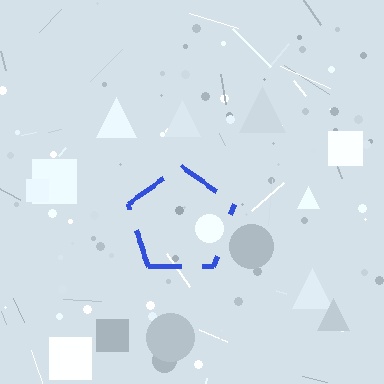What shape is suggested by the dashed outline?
The dashed outline suggests a pentagon.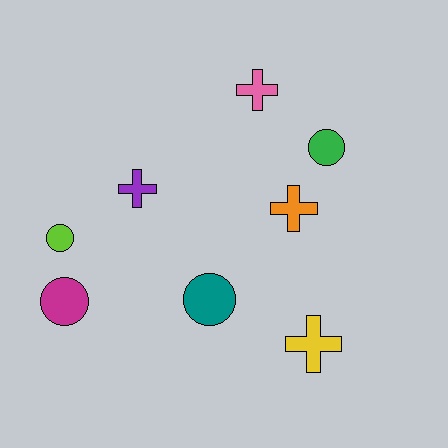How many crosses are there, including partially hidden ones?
There are 4 crosses.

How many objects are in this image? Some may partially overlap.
There are 8 objects.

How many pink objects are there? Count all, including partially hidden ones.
There is 1 pink object.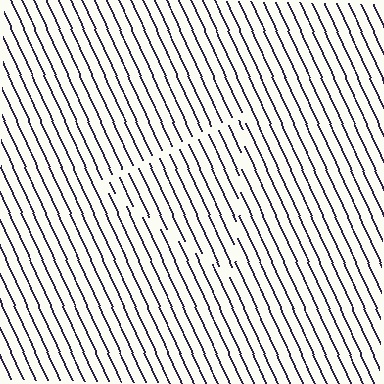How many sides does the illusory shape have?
3 sides — the line-ends trace a triangle.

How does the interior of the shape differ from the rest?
The interior of the shape contains the same grating, shifted by half a period — the contour is defined by the phase discontinuity where line-ends from the inner and outer gratings abut.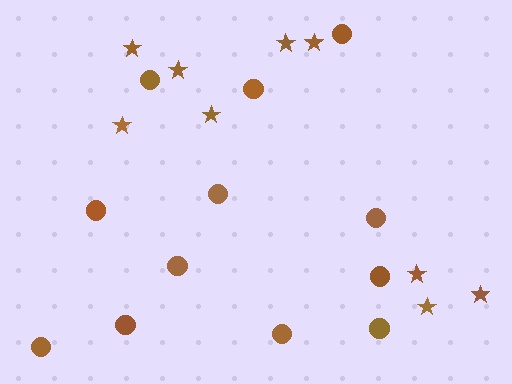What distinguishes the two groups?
There are 2 groups: one group of stars (9) and one group of circles (12).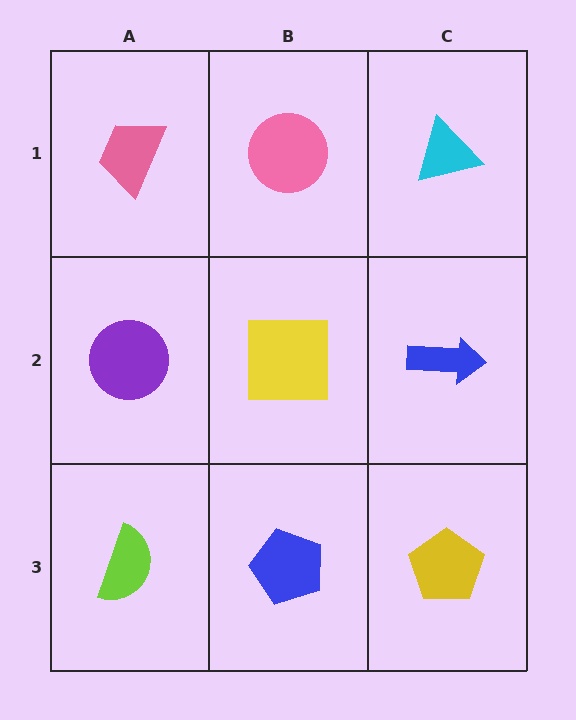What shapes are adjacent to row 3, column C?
A blue arrow (row 2, column C), a blue pentagon (row 3, column B).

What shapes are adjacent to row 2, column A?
A pink trapezoid (row 1, column A), a lime semicircle (row 3, column A), a yellow square (row 2, column B).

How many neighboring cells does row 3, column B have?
3.